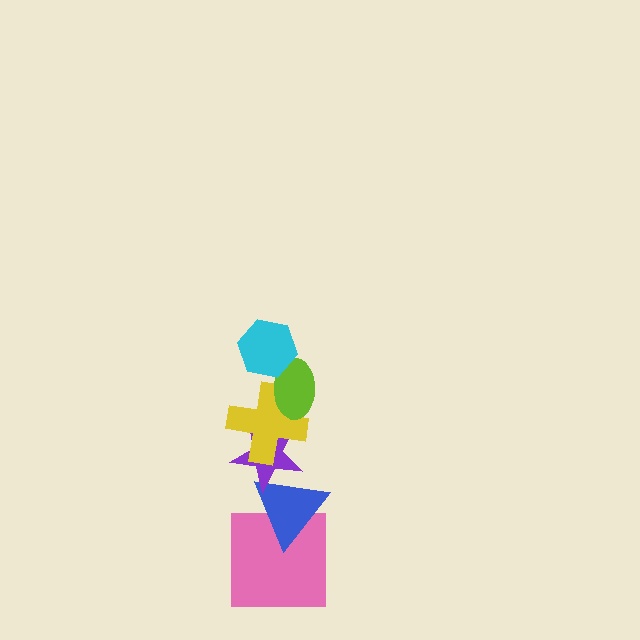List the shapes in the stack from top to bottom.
From top to bottom: the cyan hexagon, the lime ellipse, the yellow cross, the purple star, the blue triangle, the pink square.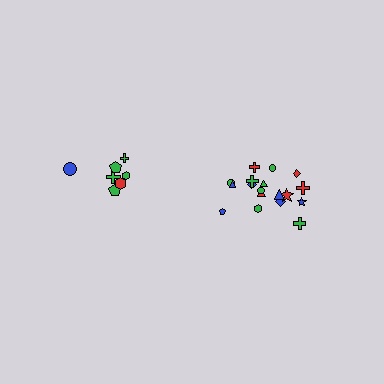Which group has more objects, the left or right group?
The right group.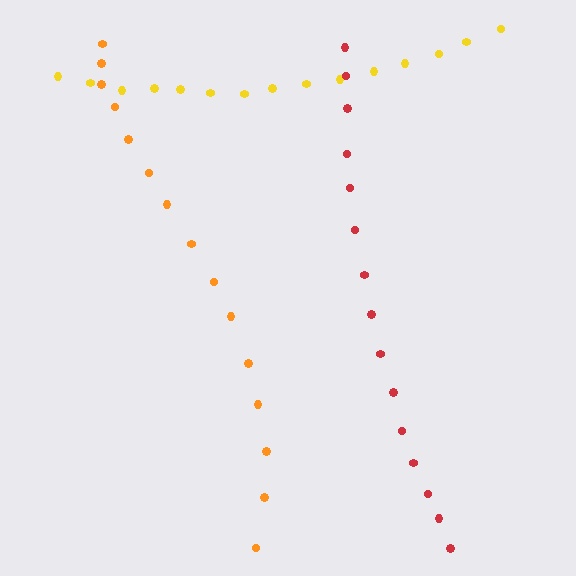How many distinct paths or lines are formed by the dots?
There are 3 distinct paths.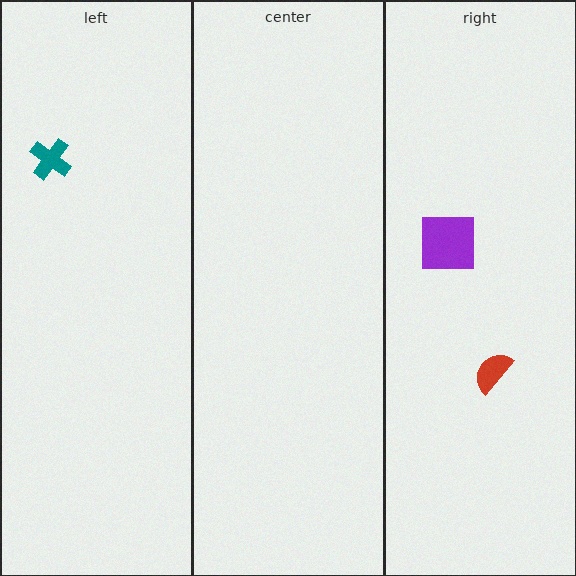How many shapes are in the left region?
1.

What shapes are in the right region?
The purple square, the red semicircle.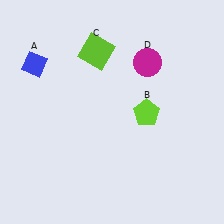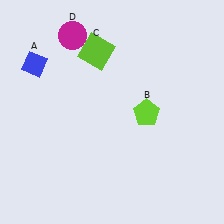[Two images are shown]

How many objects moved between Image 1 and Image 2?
1 object moved between the two images.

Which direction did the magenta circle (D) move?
The magenta circle (D) moved left.